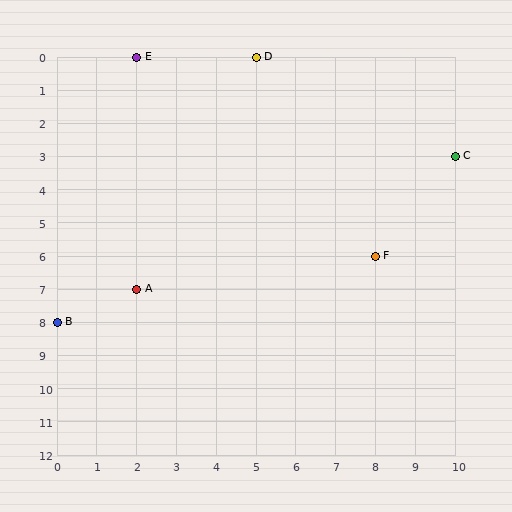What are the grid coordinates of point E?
Point E is at grid coordinates (2, 0).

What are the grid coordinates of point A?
Point A is at grid coordinates (2, 7).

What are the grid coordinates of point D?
Point D is at grid coordinates (5, 0).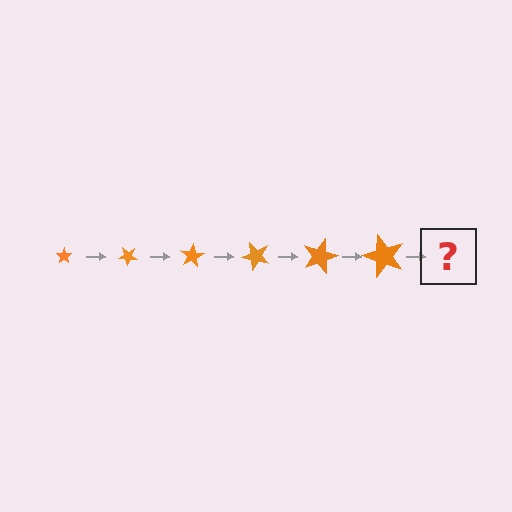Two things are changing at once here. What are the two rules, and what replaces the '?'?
The two rules are that the star grows larger each step and it rotates 40 degrees each step. The '?' should be a star, larger than the previous one and rotated 240 degrees from the start.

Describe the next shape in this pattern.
It should be a star, larger than the previous one and rotated 240 degrees from the start.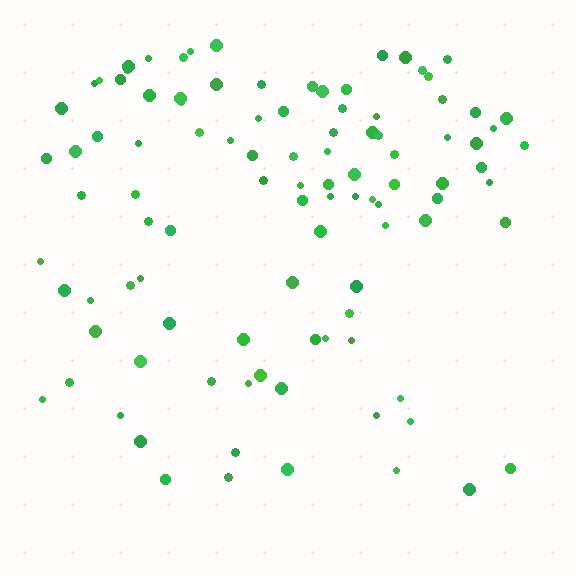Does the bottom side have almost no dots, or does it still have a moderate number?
Still a moderate number, just noticeably fewer than the top.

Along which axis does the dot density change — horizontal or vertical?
Vertical.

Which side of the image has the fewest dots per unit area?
The bottom.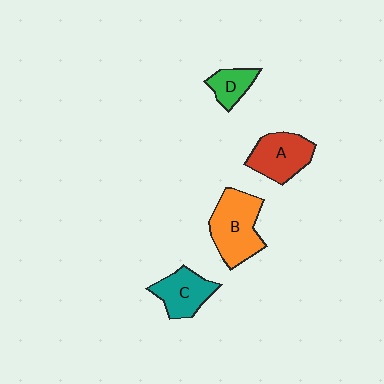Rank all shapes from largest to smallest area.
From largest to smallest: B (orange), A (red), C (teal), D (green).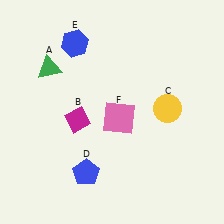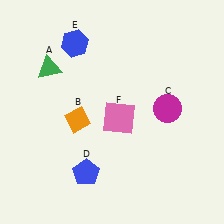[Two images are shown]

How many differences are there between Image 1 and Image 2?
There are 2 differences between the two images.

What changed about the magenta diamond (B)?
In Image 1, B is magenta. In Image 2, it changed to orange.